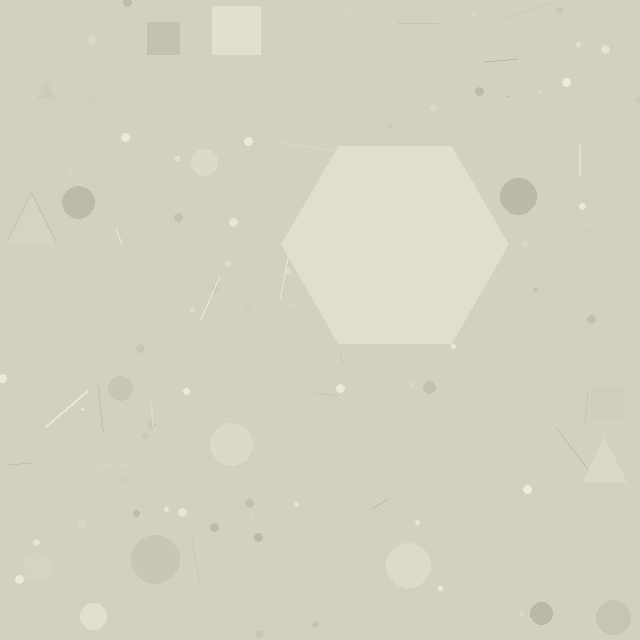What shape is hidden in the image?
A hexagon is hidden in the image.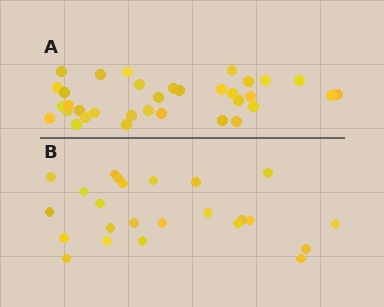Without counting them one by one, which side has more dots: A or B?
Region A (the top region) has more dots.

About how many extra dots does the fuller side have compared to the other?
Region A has roughly 10 or so more dots than region B.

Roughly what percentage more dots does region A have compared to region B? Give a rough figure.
About 40% more.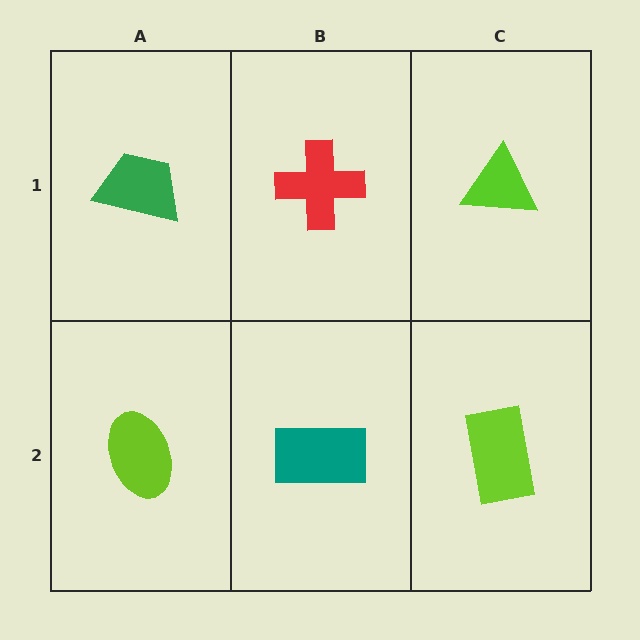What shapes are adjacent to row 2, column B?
A red cross (row 1, column B), a lime ellipse (row 2, column A), a lime rectangle (row 2, column C).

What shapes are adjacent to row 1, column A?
A lime ellipse (row 2, column A), a red cross (row 1, column B).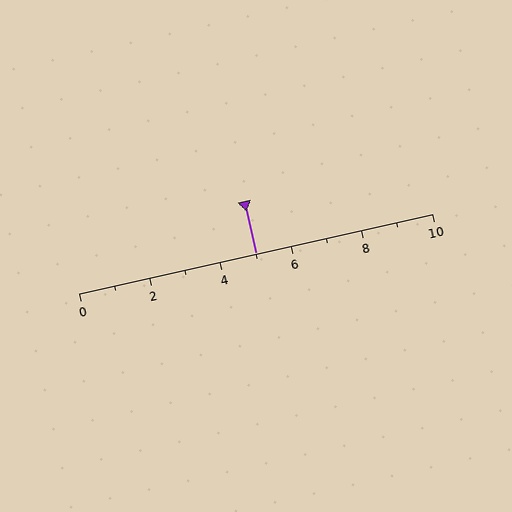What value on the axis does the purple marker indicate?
The marker indicates approximately 5.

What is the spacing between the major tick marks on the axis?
The major ticks are spaced 2 apart.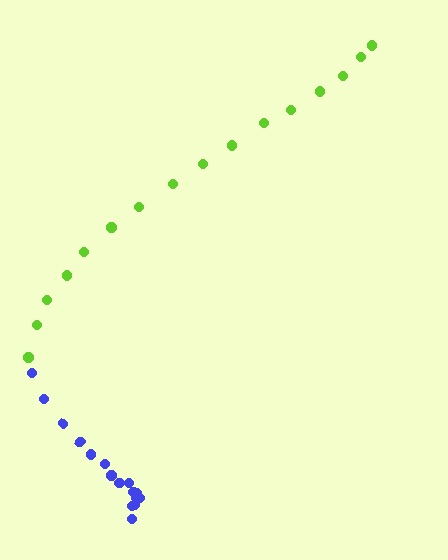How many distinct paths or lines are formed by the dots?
There are 2 distinct paths.